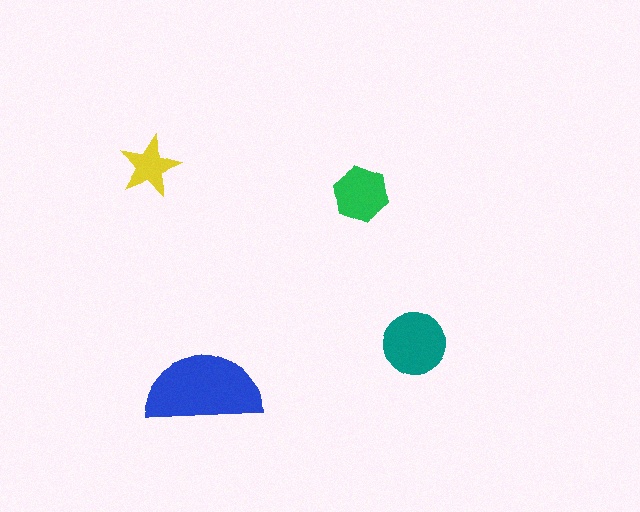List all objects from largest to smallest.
The blue semicircle, the teal circle, the green hexagon, the yellow star.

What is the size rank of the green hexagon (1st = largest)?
3rd.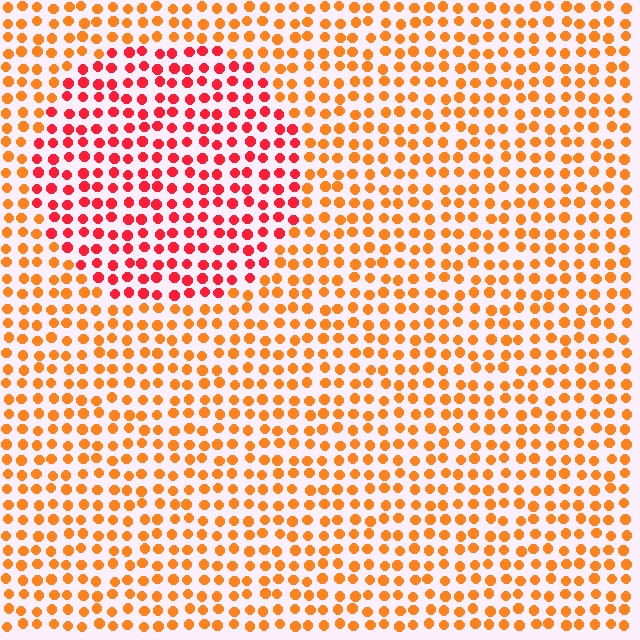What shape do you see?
I see a circle.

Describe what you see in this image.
The image is filled with small orange elements in a uniform arrangement. A circle-shaped region is visible where the elements are tinted to a slightly different hue, forming a subtle color boundary.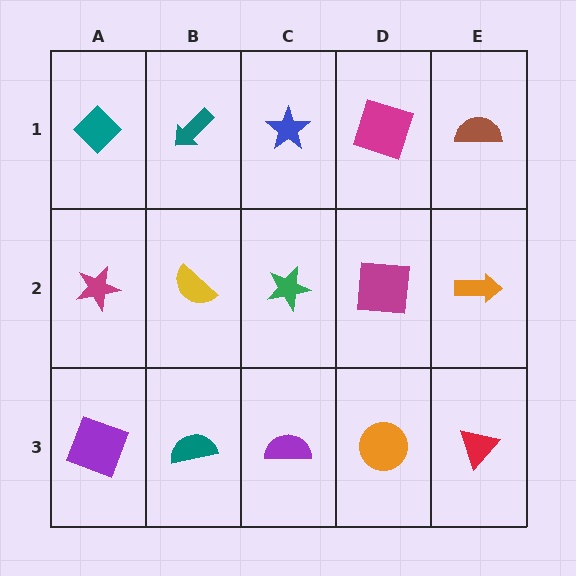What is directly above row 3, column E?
An orange arrow.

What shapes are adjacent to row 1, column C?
A green star (row 2, column C), a teal arrow (row 1, column B), a magenta square (row 1, column D).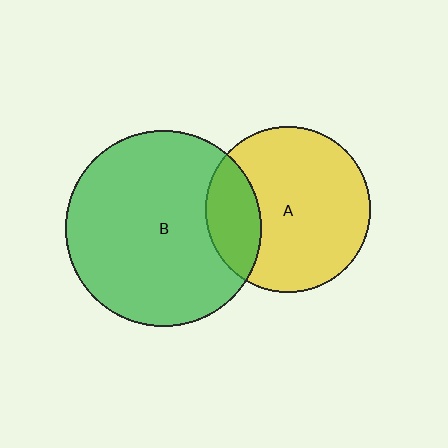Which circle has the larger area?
Circle B (green).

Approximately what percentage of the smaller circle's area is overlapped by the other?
Approximately 25%.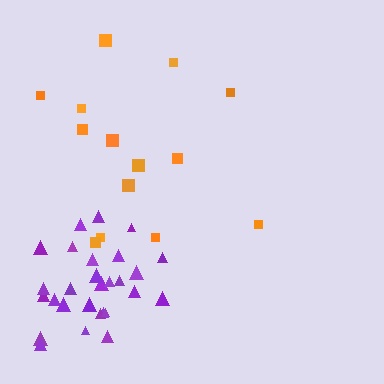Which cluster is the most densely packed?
Purple.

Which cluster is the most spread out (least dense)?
Orange.